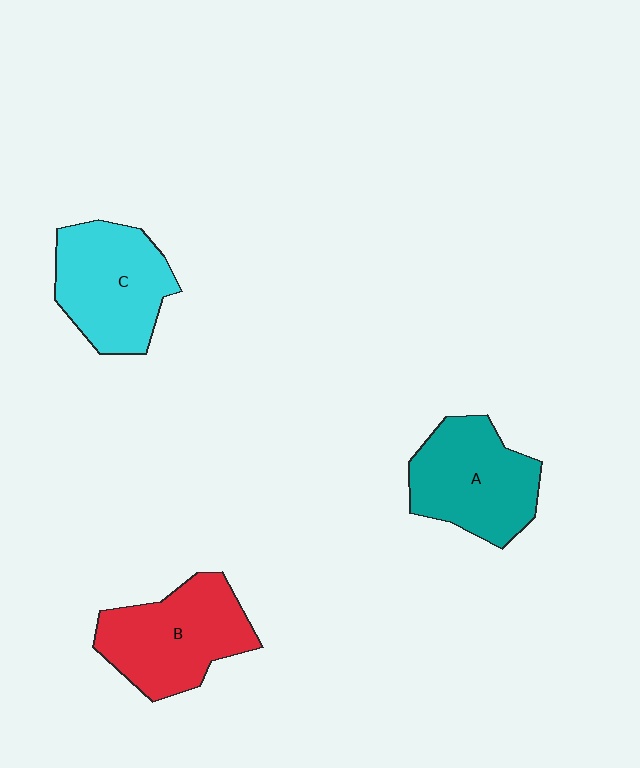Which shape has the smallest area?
Shape A (teal).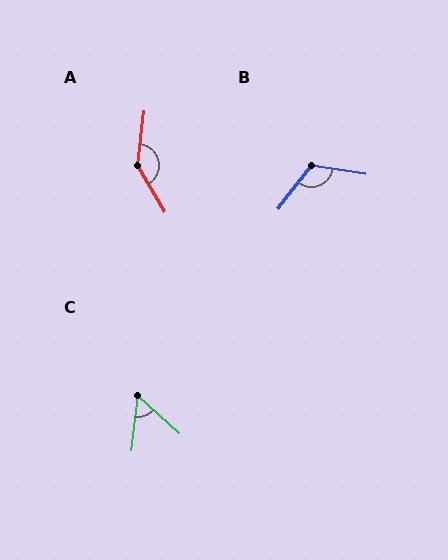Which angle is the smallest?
C, at approximately 55 degrees.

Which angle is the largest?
A, at approximately 142 degrees.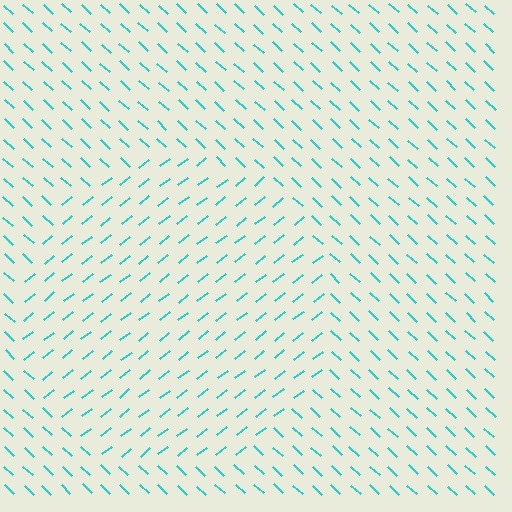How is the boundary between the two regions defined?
The boundary is defined purely by a change in line orientation (approximately 81 degrees difference). All lines are the same color and thickness.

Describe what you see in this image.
The image is filled with small cyan line segments. A circle region in the image has lines oriented differently from the surrounding lines, creating a visible texture boundary.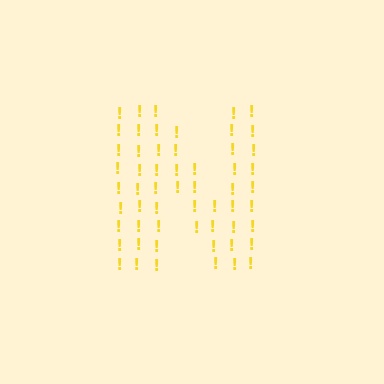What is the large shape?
The large shape is the letter N.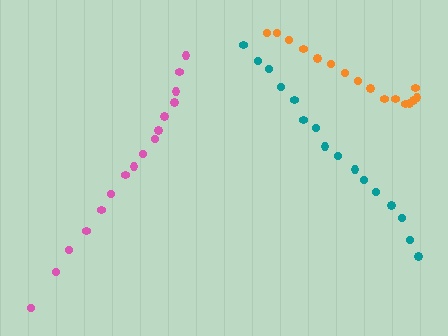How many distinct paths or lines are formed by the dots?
There are 3 distinct paths.